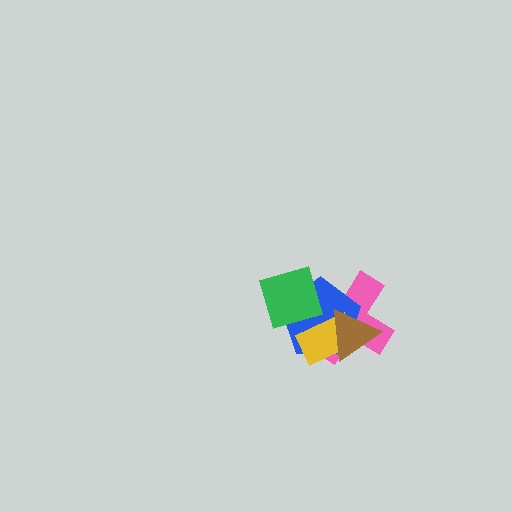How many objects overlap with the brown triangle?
3 objects overlap with the brown triangle.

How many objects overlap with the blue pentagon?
4 objects overlap with the blue pentagon.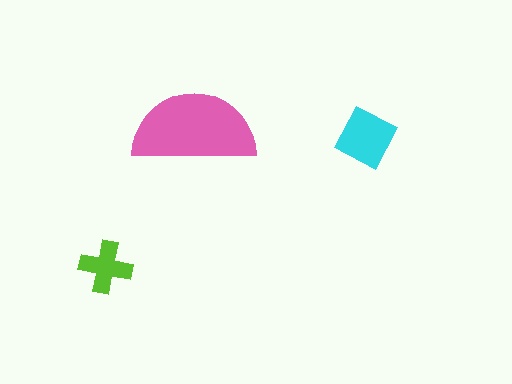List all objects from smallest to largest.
The lime cross, the cyan diamond, the pink semicircle.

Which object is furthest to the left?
The lime cross is leftmost.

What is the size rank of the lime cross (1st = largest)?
3rd.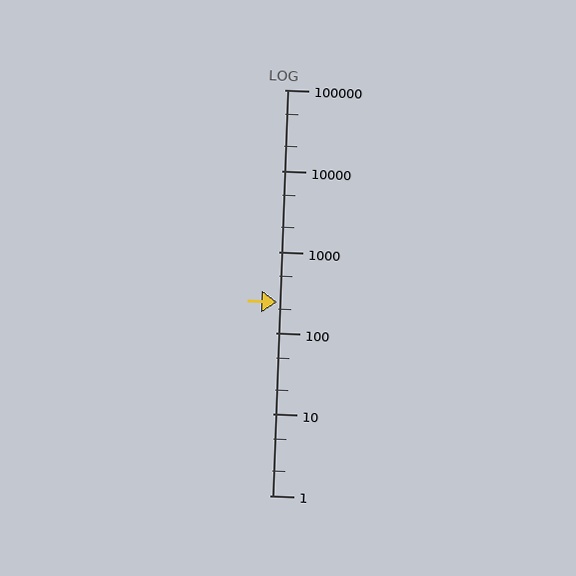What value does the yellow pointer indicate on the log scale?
The pointer indicates approximately 240.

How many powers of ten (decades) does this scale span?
The scale spans 5 decades, from 1 to 100000.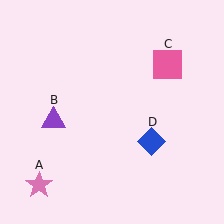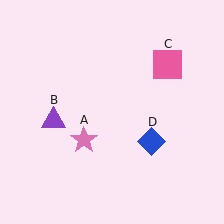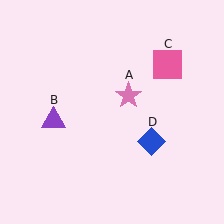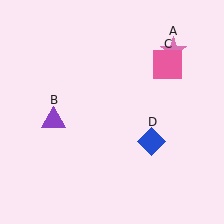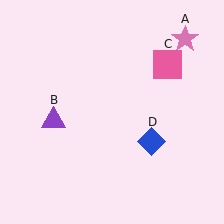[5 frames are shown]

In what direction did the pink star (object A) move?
The pink star (object A) moved up and to the right.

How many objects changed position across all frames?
1 object changed position: pink star (object A).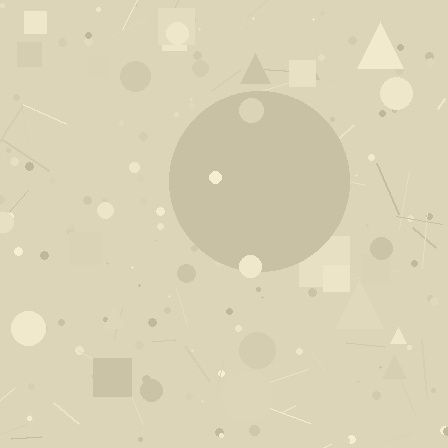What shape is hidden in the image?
A circle is hidden in the image.